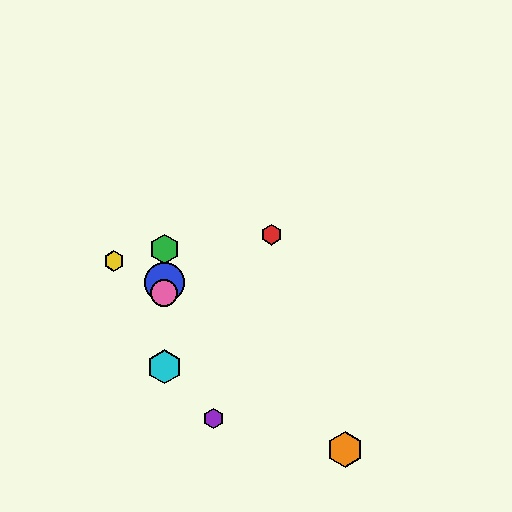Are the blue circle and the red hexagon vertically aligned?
No, the blue circle is at x≈164 and the red hexagon is at x≈271.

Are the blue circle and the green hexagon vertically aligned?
Yes, both are at x≈164.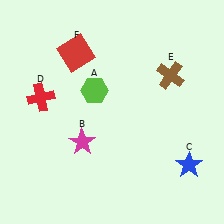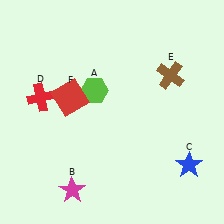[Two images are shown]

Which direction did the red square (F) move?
The red square (F) moved down.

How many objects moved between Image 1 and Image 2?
2 objects moved between the two images.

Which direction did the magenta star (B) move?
The magenta star (B) moved down.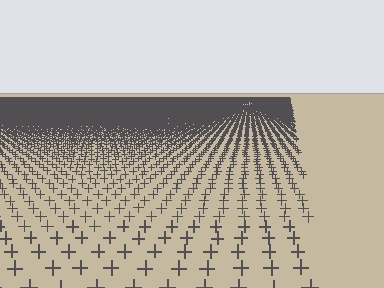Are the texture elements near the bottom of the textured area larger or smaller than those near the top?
Larger. Near the bottom, elements are closer to the viewer and appear at a bigger on-screen size.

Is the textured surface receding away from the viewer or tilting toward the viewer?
The surface is receding away from the viewer. Texture elements get smaller and denser toward the top.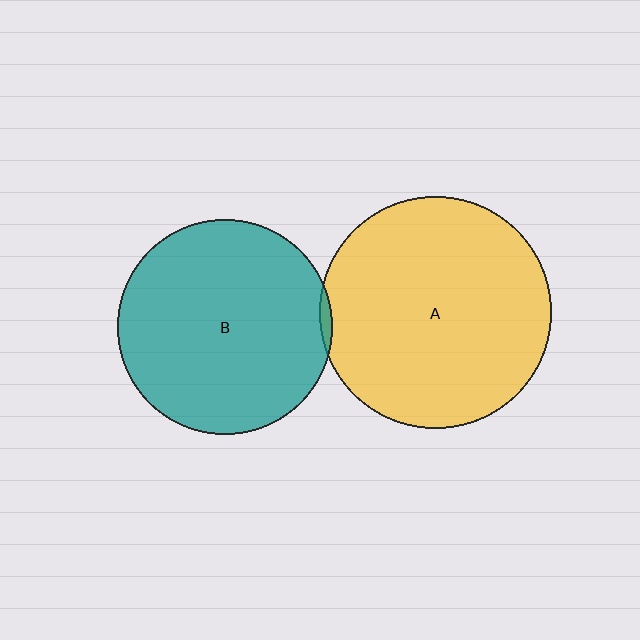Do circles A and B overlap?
Yes.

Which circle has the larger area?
Circle A (yellow).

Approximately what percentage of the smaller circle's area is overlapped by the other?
Approximately 5%.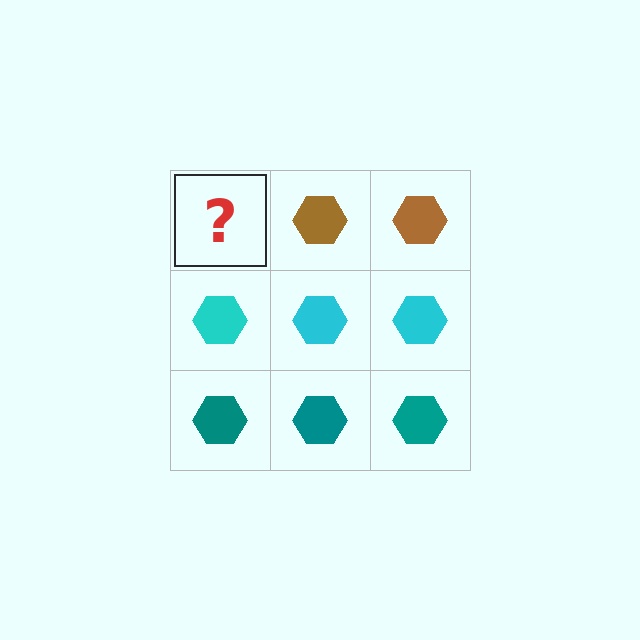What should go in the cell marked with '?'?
The missing cell should contain a brown hexagon.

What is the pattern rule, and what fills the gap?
The rule is that each row has a consistent color. The gap should be filled with a brown hexagon.